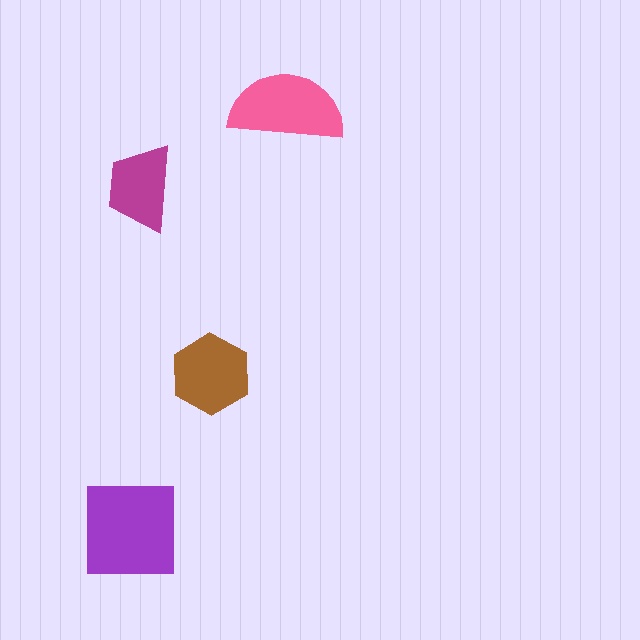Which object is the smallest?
The magenta trapezoid.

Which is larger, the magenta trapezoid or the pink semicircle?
The pink semicircle.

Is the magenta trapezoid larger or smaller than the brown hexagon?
Smaller.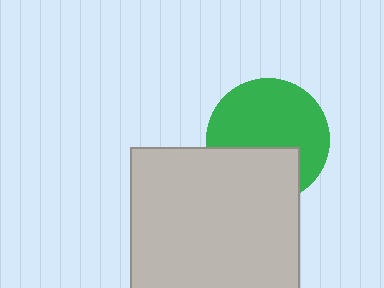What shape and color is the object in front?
The object in front is a light gray square.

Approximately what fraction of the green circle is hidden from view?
Roughly 35% of the green circle is hidden behind the light gray square.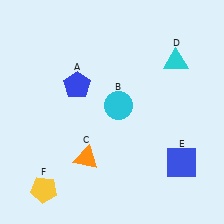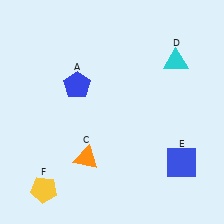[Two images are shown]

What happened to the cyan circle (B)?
The cyan circle (B) was removed in Image 2. It was in the top-right area of Image 1.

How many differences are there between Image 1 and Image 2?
There is 1 difference between the two images.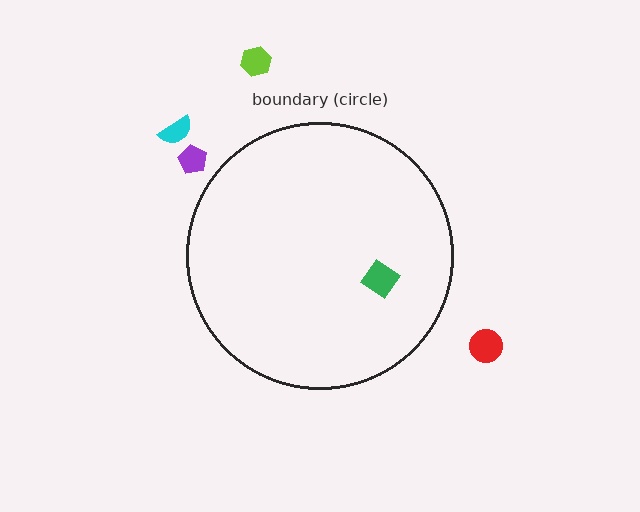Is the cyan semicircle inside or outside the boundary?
Outside.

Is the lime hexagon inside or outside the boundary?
Outside.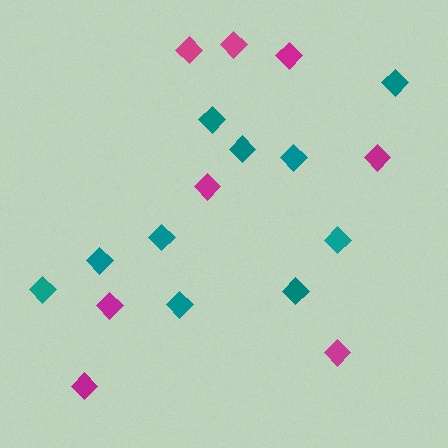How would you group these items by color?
There are 2 groups: one group of magenta diamonds (8) and one group of teal diamonds (10).